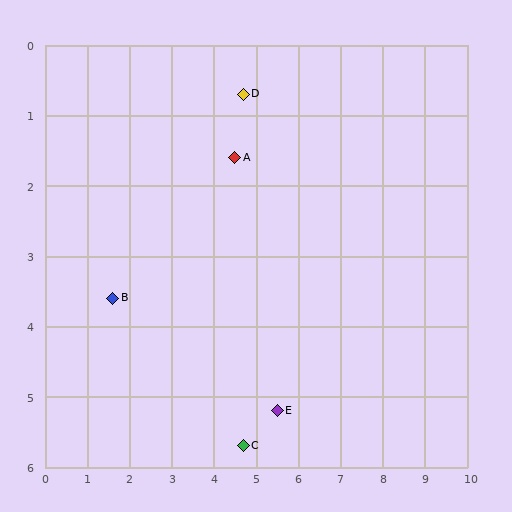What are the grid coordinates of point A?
Point A is at approximately (4.5, 1.6).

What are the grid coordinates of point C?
Point C is at approximately (4.7, 5.7).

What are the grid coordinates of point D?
Point D is at approximately (4.7, 0.7).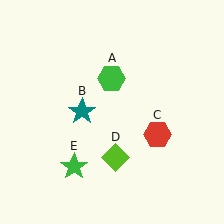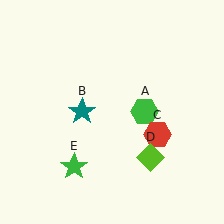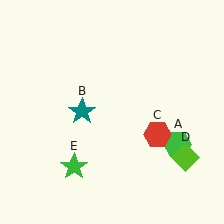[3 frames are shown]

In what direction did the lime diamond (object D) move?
The lime diamond (object D) moved right.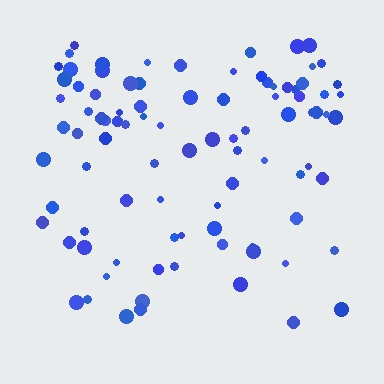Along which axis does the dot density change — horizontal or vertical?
Vertical.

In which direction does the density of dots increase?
From bottom to top, with the top side densest.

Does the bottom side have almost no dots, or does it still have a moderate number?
Still a moderate number, just noticeably fewer than the top.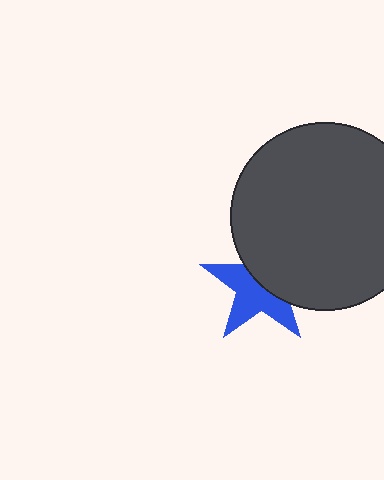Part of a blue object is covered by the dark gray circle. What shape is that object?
It is a star.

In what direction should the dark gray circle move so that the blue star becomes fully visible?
The dark gray circle should move toward the upper-right. That is the shortest direction to clear the overlap and leave the blue star fully visible.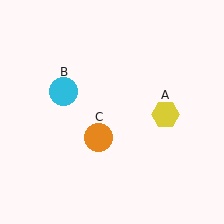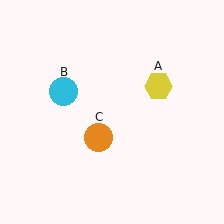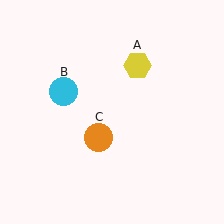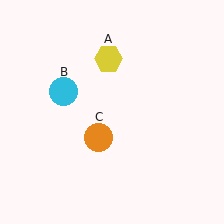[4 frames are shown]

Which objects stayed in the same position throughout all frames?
Cyan circle (object B) and orange circle (object C) remained stationary.